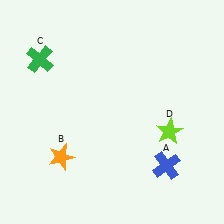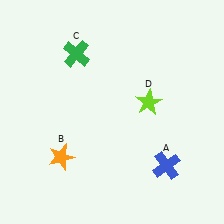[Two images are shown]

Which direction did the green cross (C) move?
The green cross (C) moved right.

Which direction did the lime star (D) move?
The lime star (D) moved up.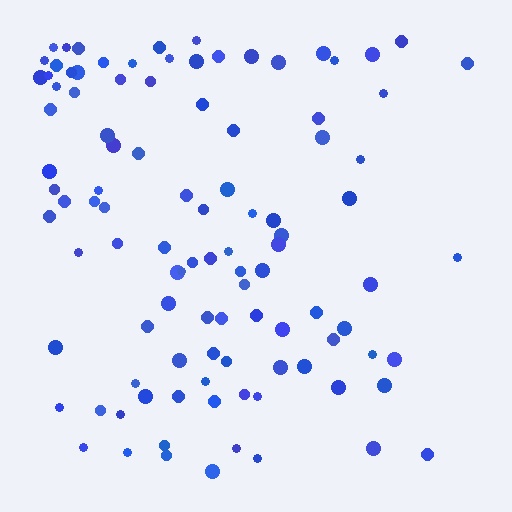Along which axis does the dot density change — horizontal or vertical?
Horizontal.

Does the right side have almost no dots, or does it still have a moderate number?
Still a moderate number, just noticeably fewer than the left.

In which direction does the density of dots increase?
From right to left, with the left side densest.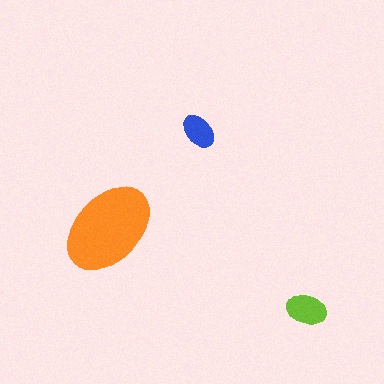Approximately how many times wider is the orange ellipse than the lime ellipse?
About 2.5 times wider.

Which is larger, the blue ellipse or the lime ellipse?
The lime one.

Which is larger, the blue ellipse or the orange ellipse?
The orange one.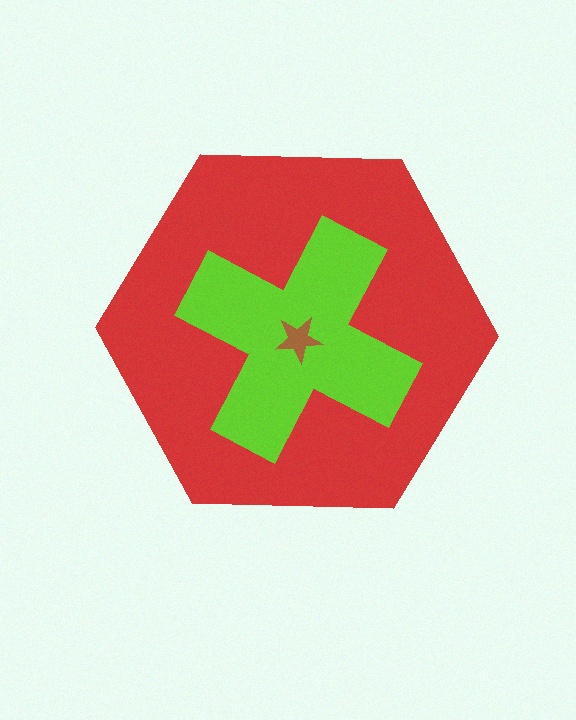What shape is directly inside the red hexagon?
The lime cross.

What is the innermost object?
The brown star.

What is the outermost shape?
The red hexagon.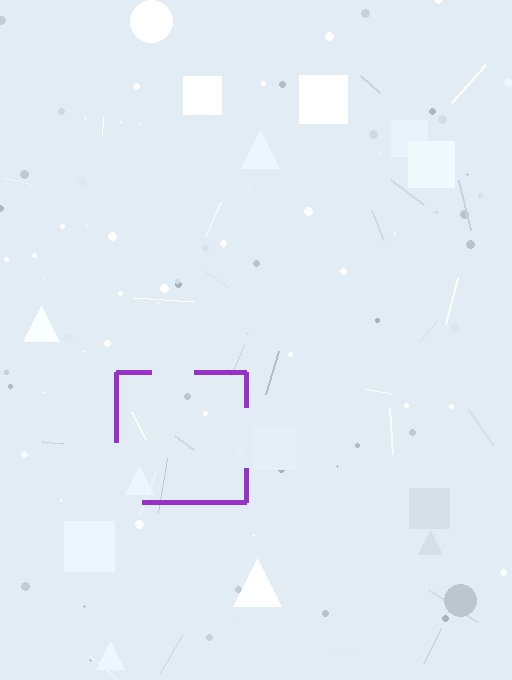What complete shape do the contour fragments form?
The contour fragments form a square.